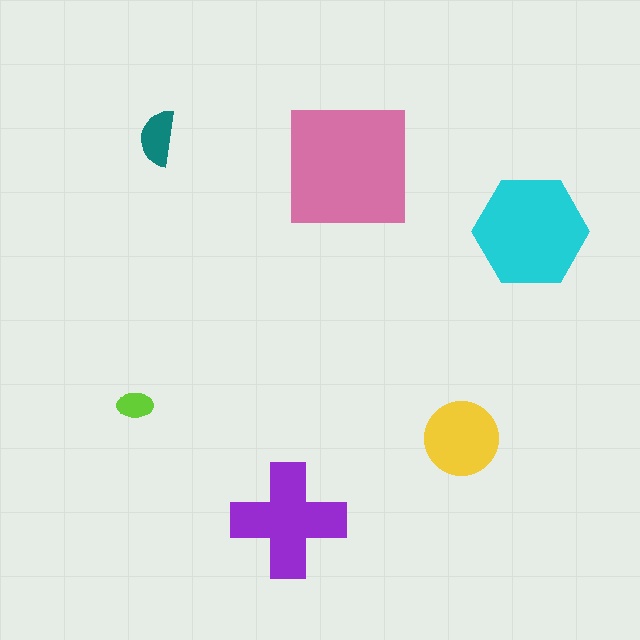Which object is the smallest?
The lime ellipse.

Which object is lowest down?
The purple cross is bottommost.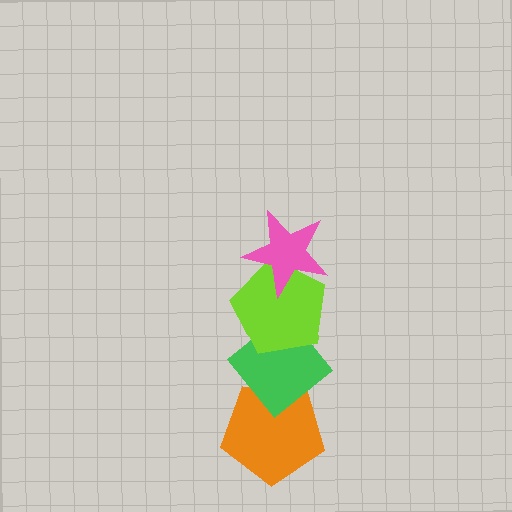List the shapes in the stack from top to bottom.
From top to bottom: the pink star, the lime pentagon, the green diamond, the orange pentagon.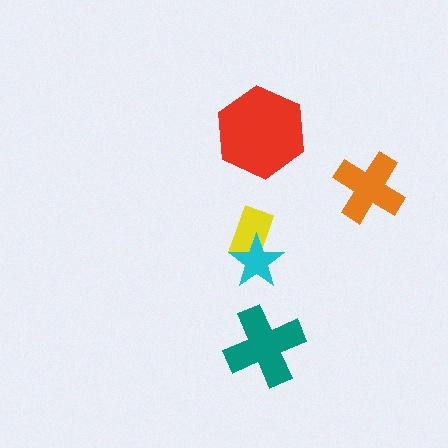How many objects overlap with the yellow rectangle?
1 object overlaps with the yellow rectangle.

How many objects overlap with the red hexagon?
0 objects overlap with the red hexagon.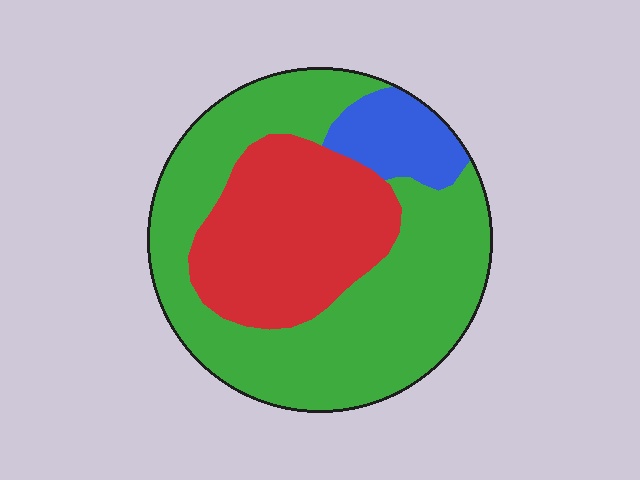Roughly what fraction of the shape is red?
Red covers roughly 30% of the shape.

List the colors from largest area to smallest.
From largest to smallest: green, red, blue.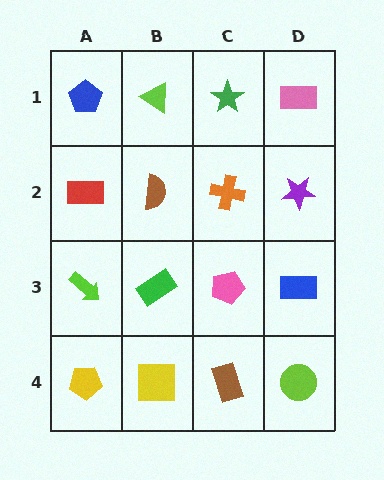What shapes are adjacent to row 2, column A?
A blue pentagon (row 1, column A), a lime arrow (row 3, column A), a brown semicircle (row 2, column B).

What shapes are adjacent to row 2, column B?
A lime triangle (row 1, column B), a green rectangle (row 3, column B), a red rectangle (row 2, column A), an orange cross (row 2, column C).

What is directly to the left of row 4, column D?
A brown rectangle.